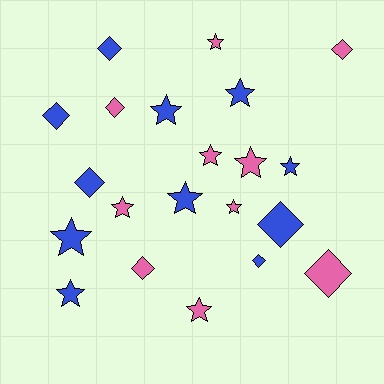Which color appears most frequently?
Blue, with 11 objects.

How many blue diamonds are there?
There are 5 blue diamonds.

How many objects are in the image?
There are 21 objects.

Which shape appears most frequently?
Star, with 12 objects.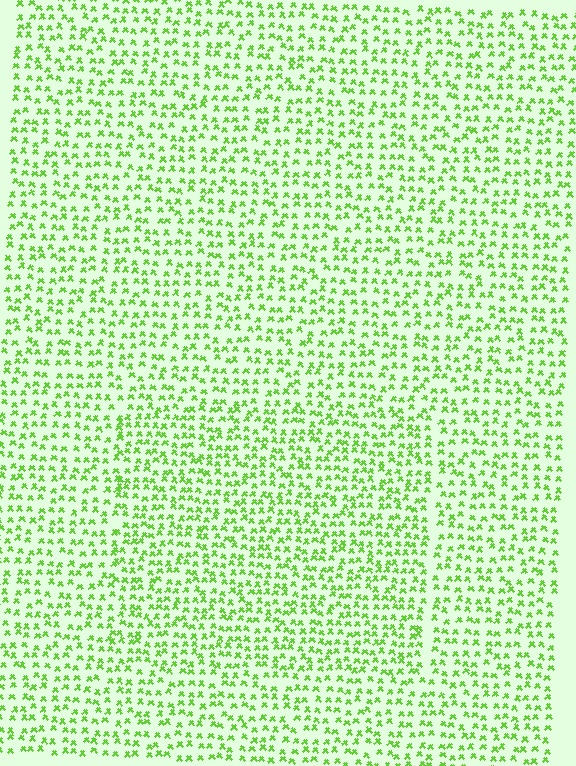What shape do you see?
I see a rectangle.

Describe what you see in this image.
The image contains small lime elements arranged at two different densities. A rectangle-shaped region is visible where the elements are more densely packed than the surrounding area.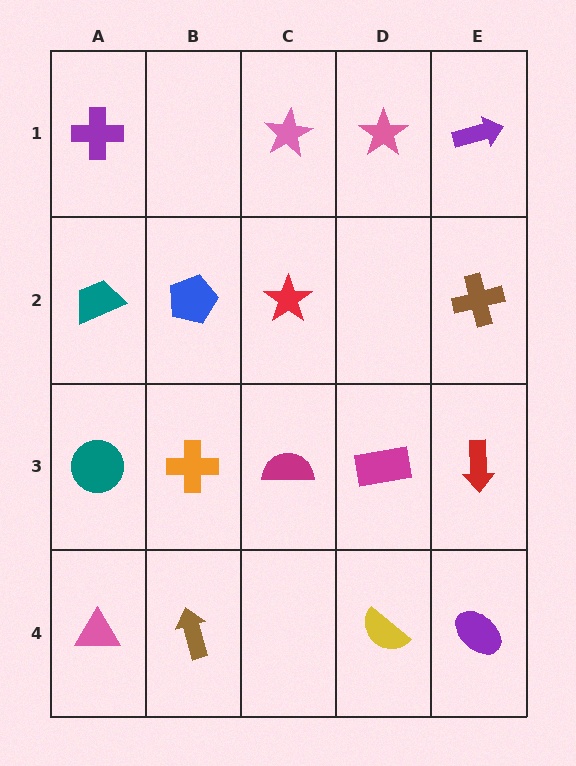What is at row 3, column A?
A teal circle.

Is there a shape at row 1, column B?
No, that cell is empty.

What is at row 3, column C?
A magenta semicircle.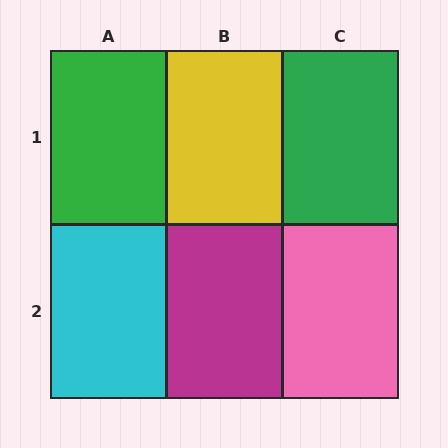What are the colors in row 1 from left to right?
Green, yellow, green.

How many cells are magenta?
1 cell is magenta.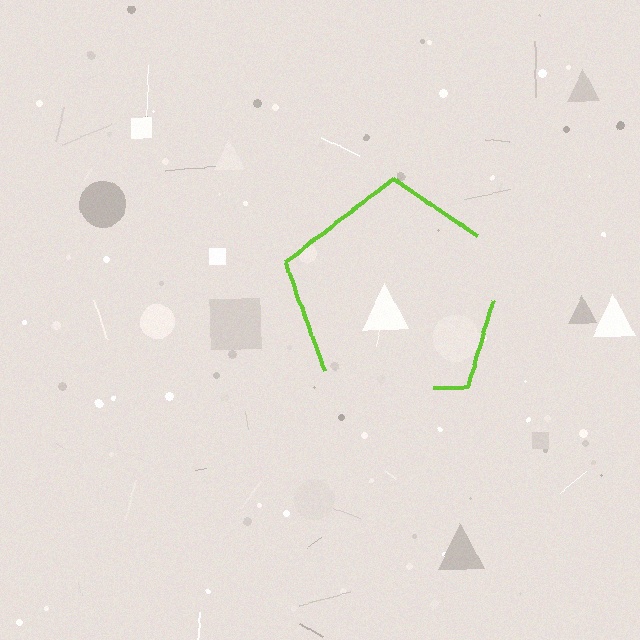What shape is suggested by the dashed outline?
The dashed outline suggests a pentagon.